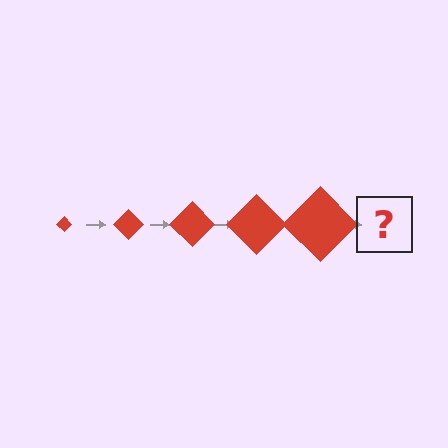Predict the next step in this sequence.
The next step is a red diamond, larger than the previous one.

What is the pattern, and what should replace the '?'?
The pattern is that the diamond gets progressively larger each step. The '?' should be a red diamond, larger than the previous one.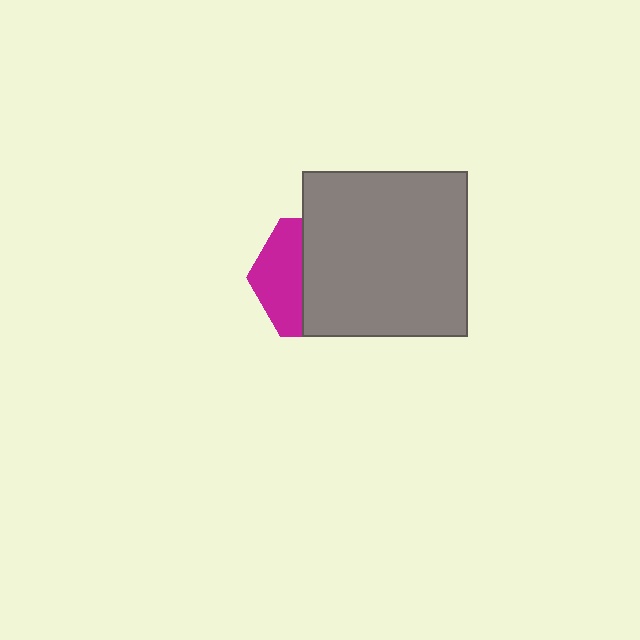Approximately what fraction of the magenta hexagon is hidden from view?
Roughly 63% of the magenta hexagon is hidden behind the gray square.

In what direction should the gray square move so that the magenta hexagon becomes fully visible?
The gray square should move right. That is the shortest direction to clear the overlap and leave the magenta hexagon fully visible.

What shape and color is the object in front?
The object in front is a gray square.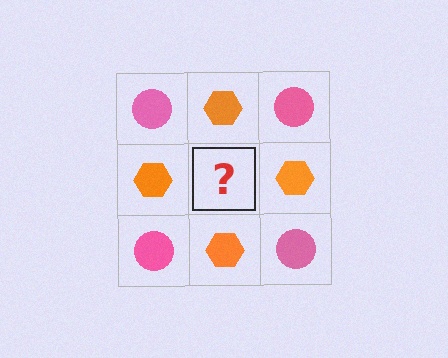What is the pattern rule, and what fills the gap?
The rule is that it alternates pink circle and orange hexagon in a checkerboard pattern. The gap should be filled with a pink circle.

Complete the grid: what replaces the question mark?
The question mark should be replaced with a pink circle.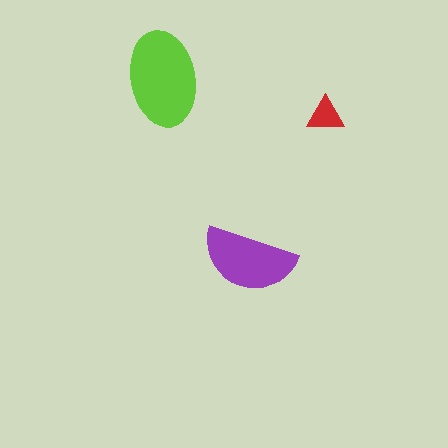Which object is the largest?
The lime ellipse.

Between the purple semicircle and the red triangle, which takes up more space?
The purple semicircle.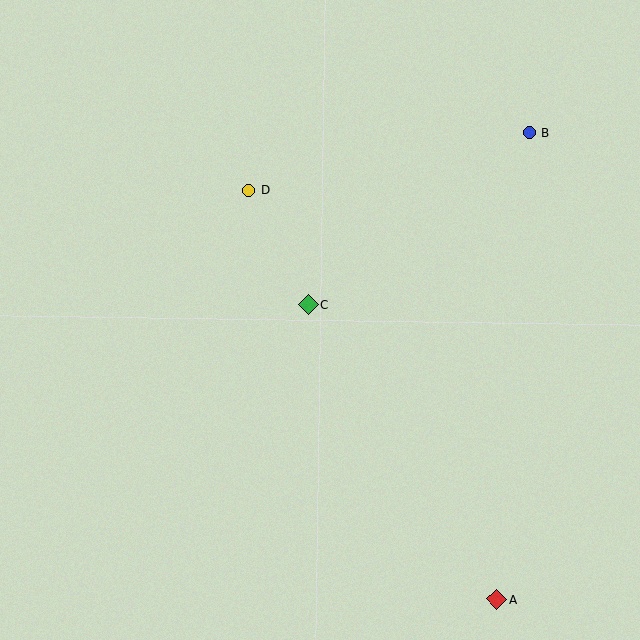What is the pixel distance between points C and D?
The distance between C and D is 129 pixels.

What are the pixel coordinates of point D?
Point D is at (249, 190).